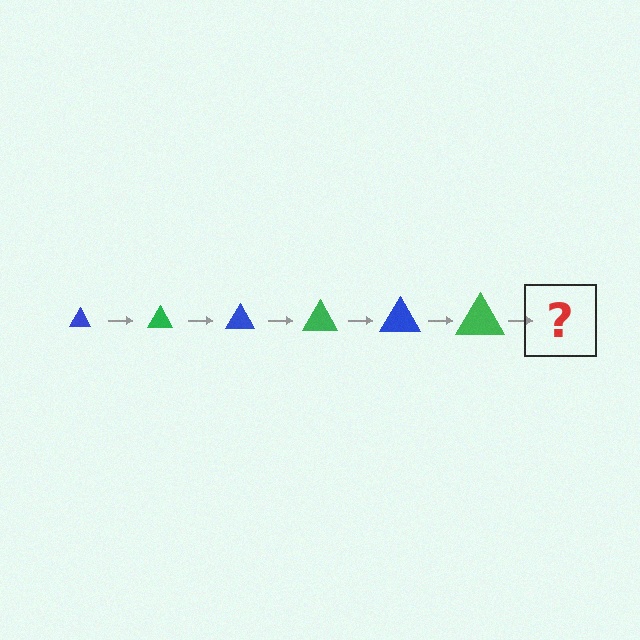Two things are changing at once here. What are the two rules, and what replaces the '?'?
The two rules are that the triangle grows larger each step and the color cycles through blue and green. The '?' should be a blue triangle, larger than the previous one.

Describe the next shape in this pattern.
It should be a blue triangle, larger than the previous one.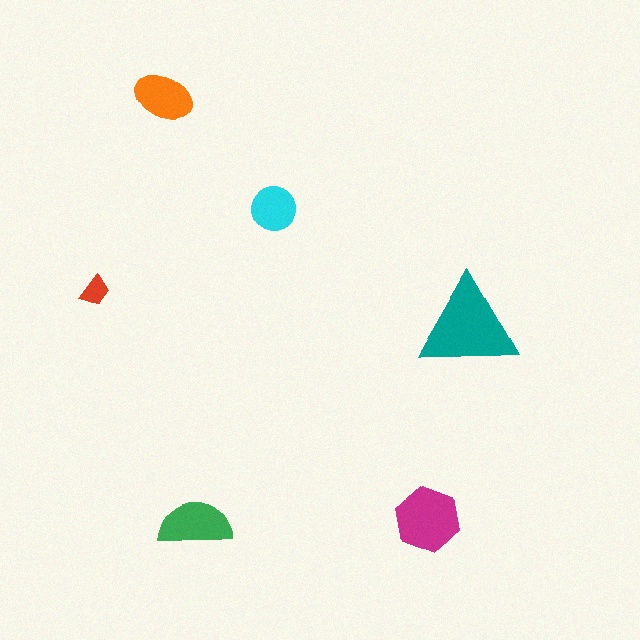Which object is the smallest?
The red trapezoid.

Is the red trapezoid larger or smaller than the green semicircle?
Smaller.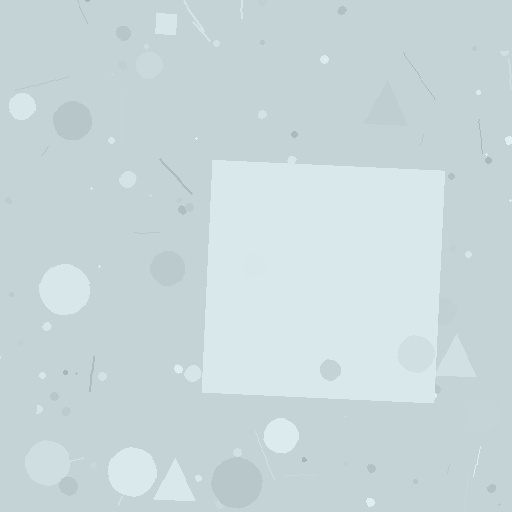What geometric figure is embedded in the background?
A square is embedded in the background.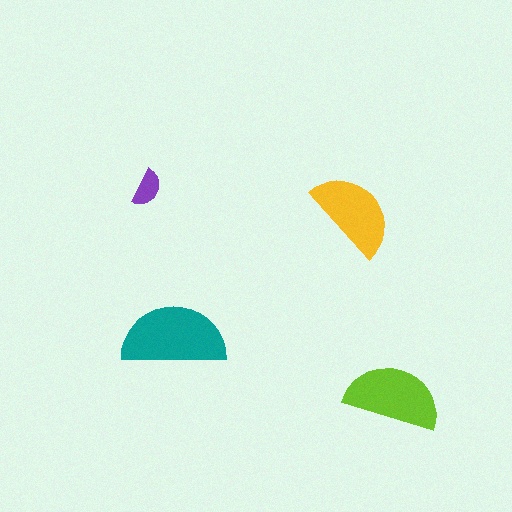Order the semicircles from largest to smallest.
the teal one, the lime one, the yellow one, the purple one.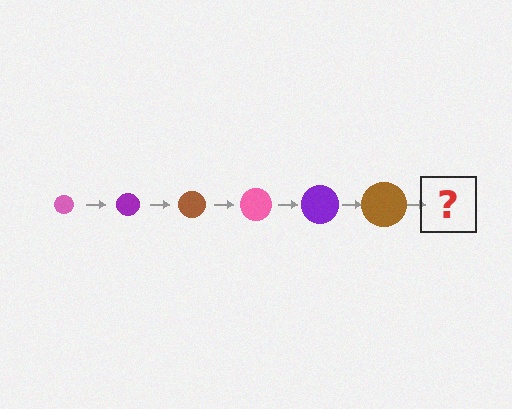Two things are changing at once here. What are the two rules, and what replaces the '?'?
The two rules are that the circle grows larger each step and the color cycles through pink, purple, and brown. The '?' should be a pink circle, larger than the previous one.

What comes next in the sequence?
The next element should be a pink circle, larger than the previous one.